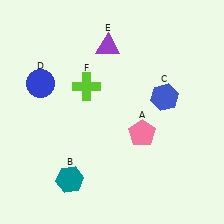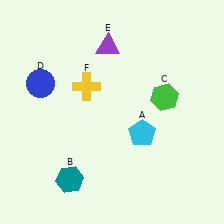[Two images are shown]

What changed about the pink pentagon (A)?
In Image 1, A is pink. In Image 2, it changed to cyan.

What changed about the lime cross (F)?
In Image 1, F is lime. In Image 2, it changed to yellow.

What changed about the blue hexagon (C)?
In Image 1, C is blue. In Image 2, it changed to green.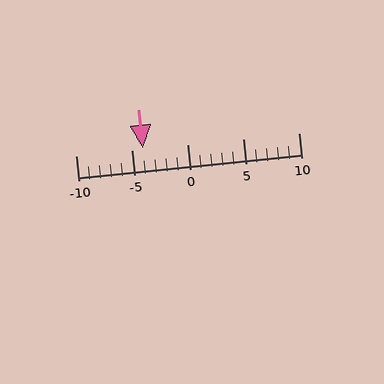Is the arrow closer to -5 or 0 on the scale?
The arrow is closer to -5.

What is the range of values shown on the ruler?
The ruler shows values from -10 to 10.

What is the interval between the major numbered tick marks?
The major tick marks are spaced 5 units apart.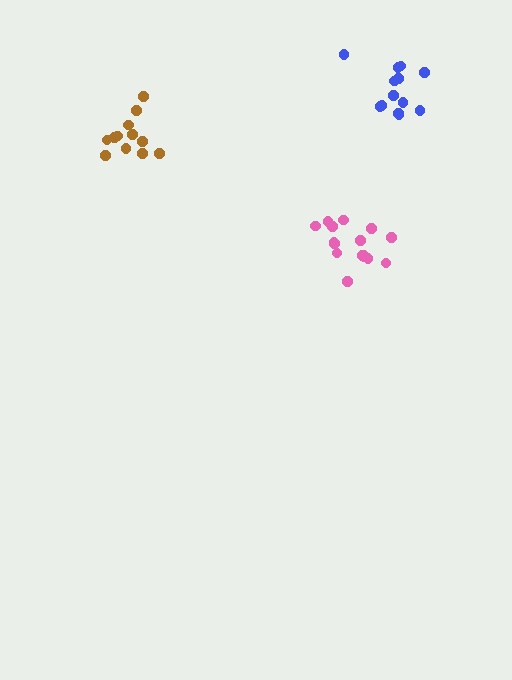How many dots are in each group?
Group 1: 12 dots, Group 2: 16 dots, Group 3: 13 dots (41 total).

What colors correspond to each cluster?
The clusters are colored: brown, pink, blue.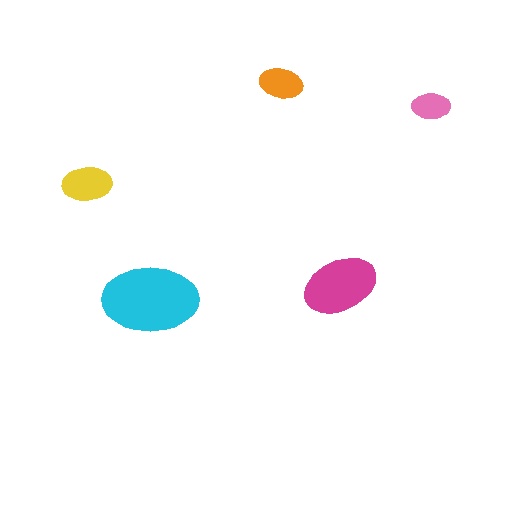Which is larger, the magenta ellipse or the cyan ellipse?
The cyan one.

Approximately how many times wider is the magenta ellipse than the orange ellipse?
About 1.5 times wider.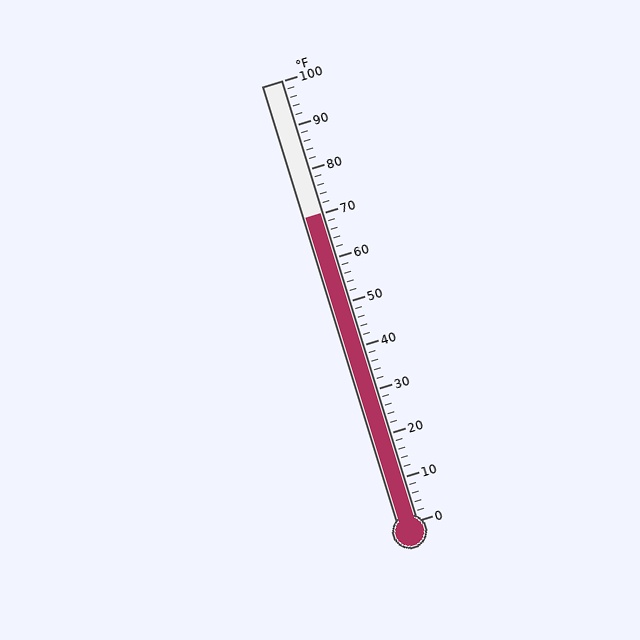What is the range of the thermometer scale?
The thermometer scale ranges from 0°F to 100°F.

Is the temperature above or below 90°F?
The temperature is below 90°F.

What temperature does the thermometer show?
The thermometer shows approximately 70°F.